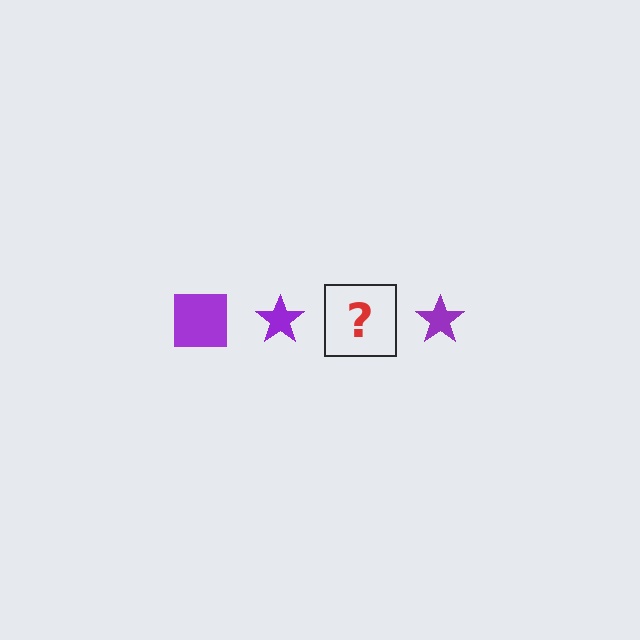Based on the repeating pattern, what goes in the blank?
The blank should be a purple square.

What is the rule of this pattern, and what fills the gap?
The rule is that the pattern cycles through square, star shapes in purple. The gap should be filled with a purple square.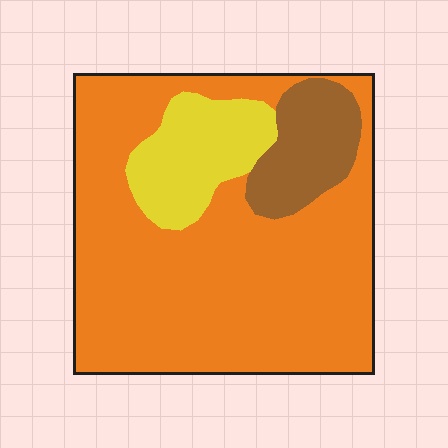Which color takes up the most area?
Orange, at roughly 75%.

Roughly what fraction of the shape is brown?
Brown covers roughly 10% of the shape.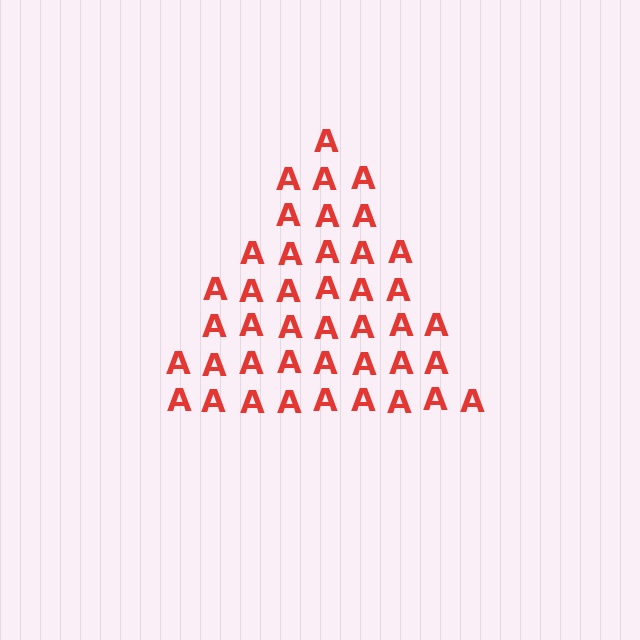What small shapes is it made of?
It is made of small letter A's.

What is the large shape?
The large shape is a triangle.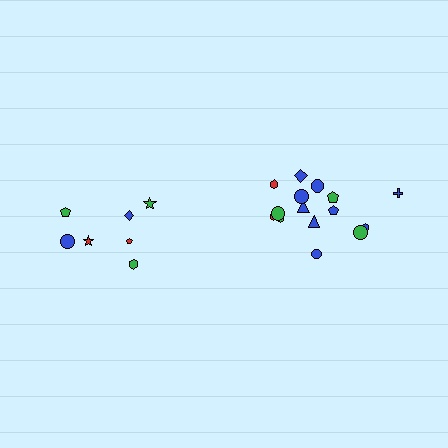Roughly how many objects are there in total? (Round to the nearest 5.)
Roughly 20 objects in total.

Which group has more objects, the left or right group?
The right group.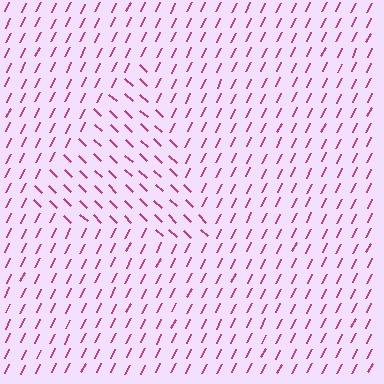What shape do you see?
I see a triangle.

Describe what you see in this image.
The image is filled with small magenta line segments. A triangle region in the image has lines oriented differently from the surrounding lines, creating a visible texture boundary.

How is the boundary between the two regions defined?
The boundary is defined purely by a change in line orientation (approximately 72 degrees difference). All lines are the same color and thickness.